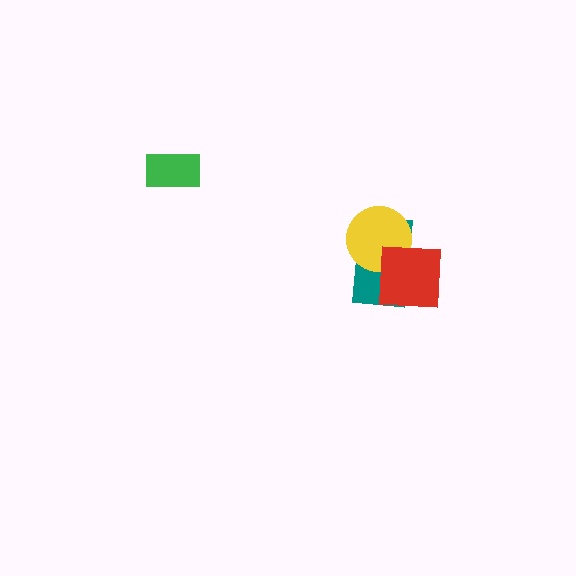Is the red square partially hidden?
No, no other shape covers it.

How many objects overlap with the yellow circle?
2 objects overlap with the yellow circle.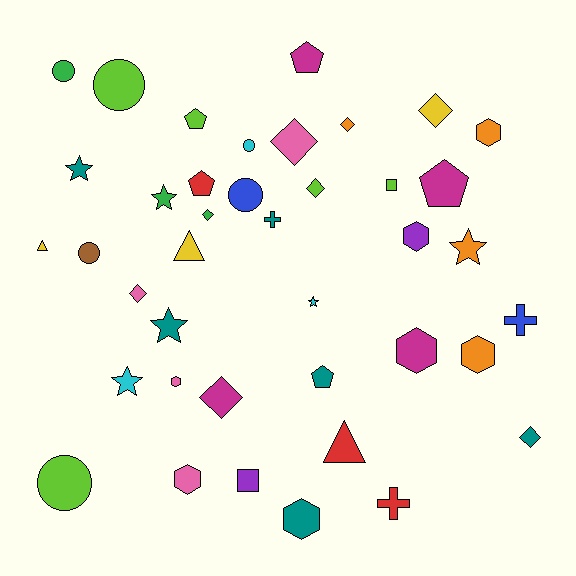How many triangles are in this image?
There are 3 triangles.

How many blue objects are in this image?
There are 2 blue objects.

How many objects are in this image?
There are 40 objects.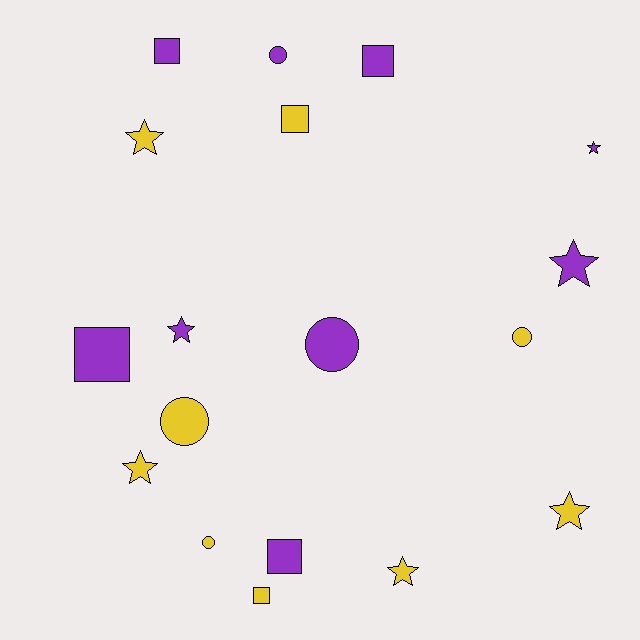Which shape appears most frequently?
Star, with 7 objects.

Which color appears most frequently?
Purple, with 9 objects.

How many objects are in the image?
There are 18 objects.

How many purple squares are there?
There are 4 purple squares.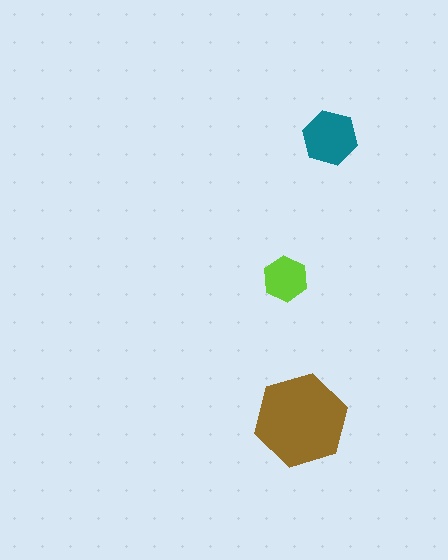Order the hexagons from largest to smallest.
the brown one, the teal one, the lime one.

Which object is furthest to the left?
The lime hexagon is leftmost.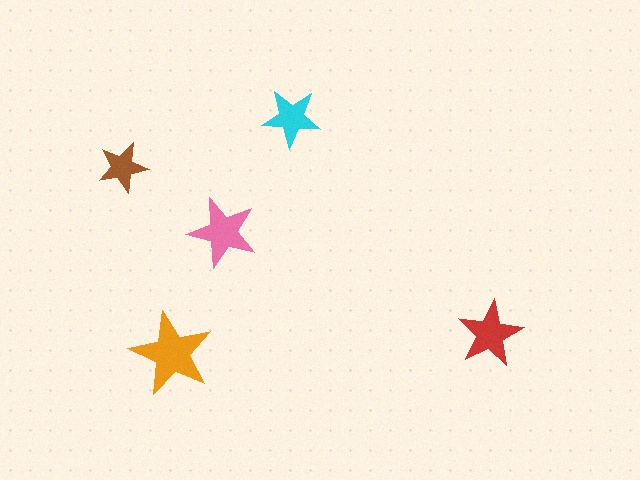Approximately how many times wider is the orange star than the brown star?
About 1.5 times wider.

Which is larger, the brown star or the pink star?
The pink one.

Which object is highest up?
The cyan star is topmost.